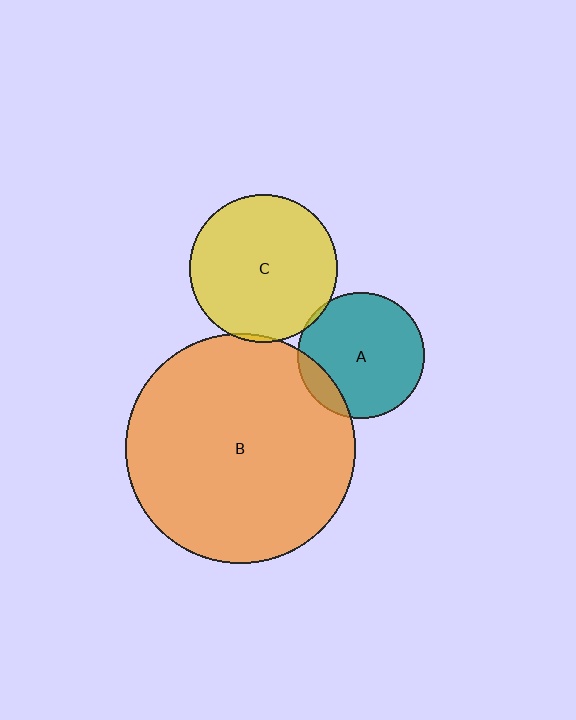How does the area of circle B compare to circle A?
Approximately 3.3 times.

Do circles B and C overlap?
Yes.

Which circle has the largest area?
Circle B (orange).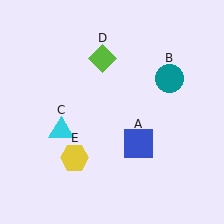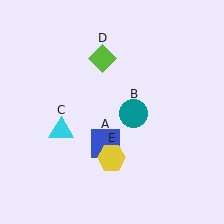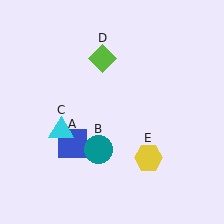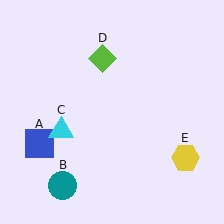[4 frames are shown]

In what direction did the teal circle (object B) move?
The teal circle (object B) moved down and to the left.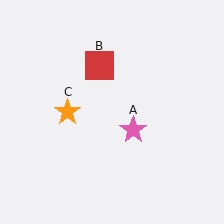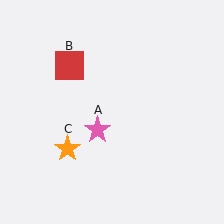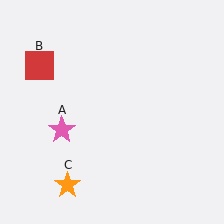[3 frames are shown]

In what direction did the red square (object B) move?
The red square (object B) moved left.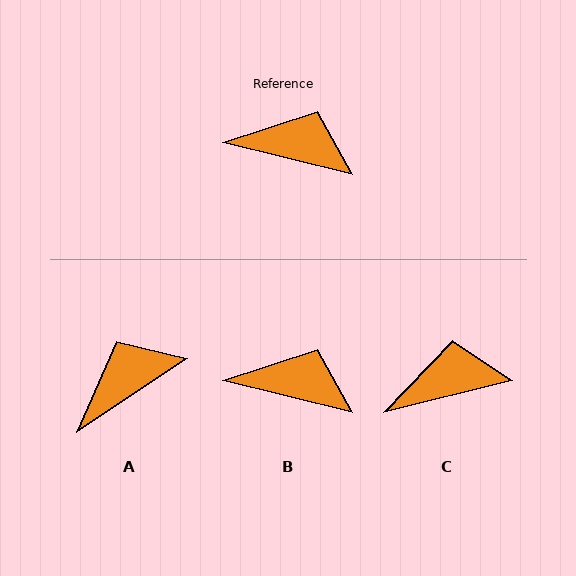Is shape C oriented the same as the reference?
No, it is off by about 28 degrees.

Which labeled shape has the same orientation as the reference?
B.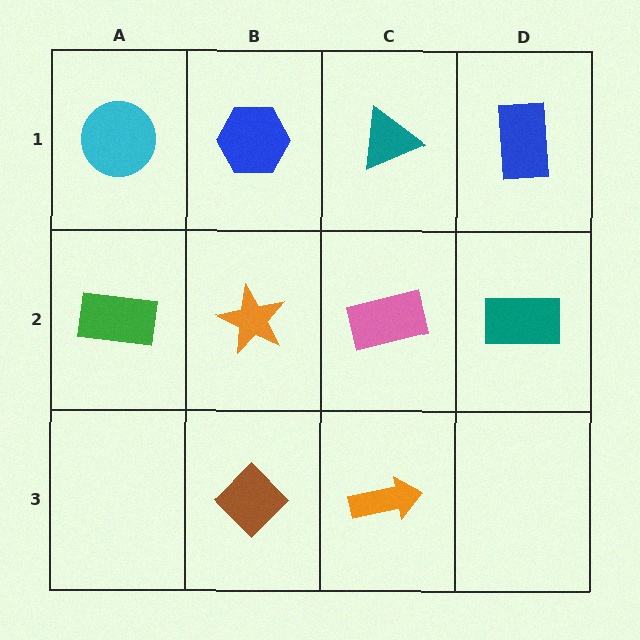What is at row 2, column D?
A teal rectangle.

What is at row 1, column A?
A cyan circle.